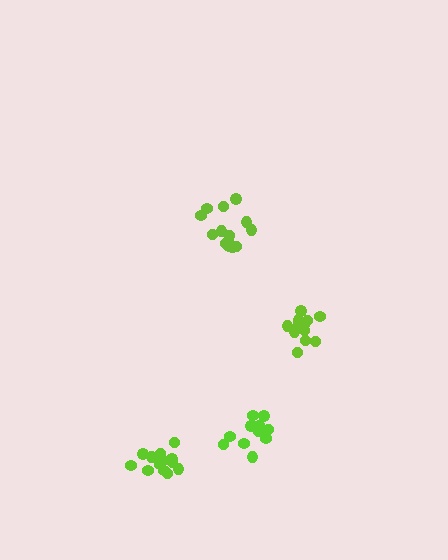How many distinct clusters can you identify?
There are 4 distinct clusters.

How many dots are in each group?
Group 1: 14 dots, Group 2: 14 dots, Group 3: 13 dots, Group 4: 12 dots (53 total).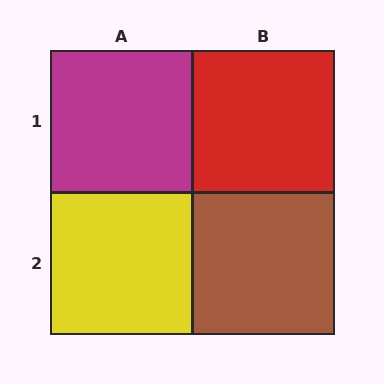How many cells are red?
1 cell is red.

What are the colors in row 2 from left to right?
Yellow, brown.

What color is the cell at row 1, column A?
Magenta.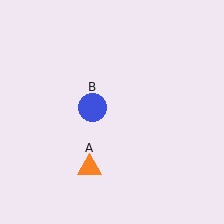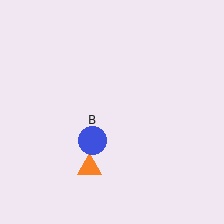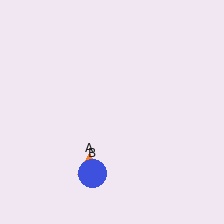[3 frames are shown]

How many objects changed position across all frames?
1 object changed position: blue circle (object B).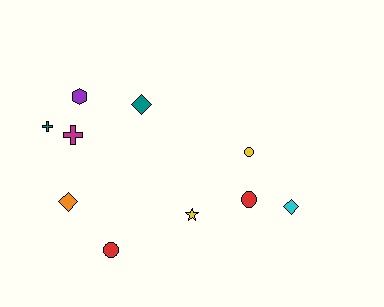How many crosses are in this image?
There are 2 crosses.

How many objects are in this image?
There are 10 objects.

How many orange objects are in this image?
There is 1 orange object.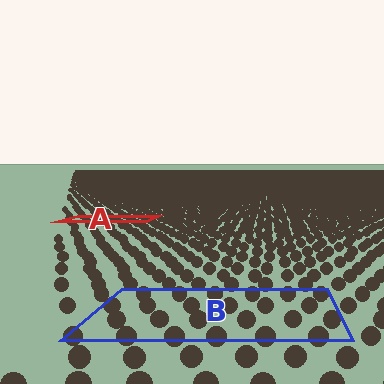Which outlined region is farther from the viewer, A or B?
Region A is farther from the viewer — the texture elements inside it appear smaller and more densely packed.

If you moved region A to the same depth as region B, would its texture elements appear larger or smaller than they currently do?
They would appear larger. At a closer depth, the same texture elements are projected at a bigger on-screen size.